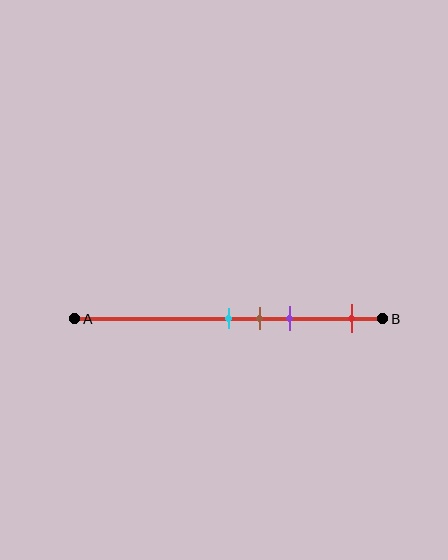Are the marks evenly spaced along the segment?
No, the marks are not evenly spaced.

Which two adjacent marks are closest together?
The cyan and brown marks are the closest adjacent pair.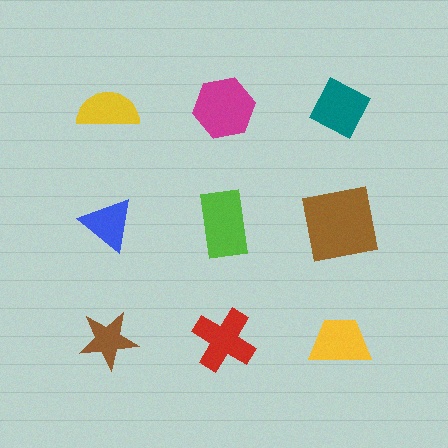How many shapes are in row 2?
3 shapes.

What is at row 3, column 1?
A brown star.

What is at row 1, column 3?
A teal diamond.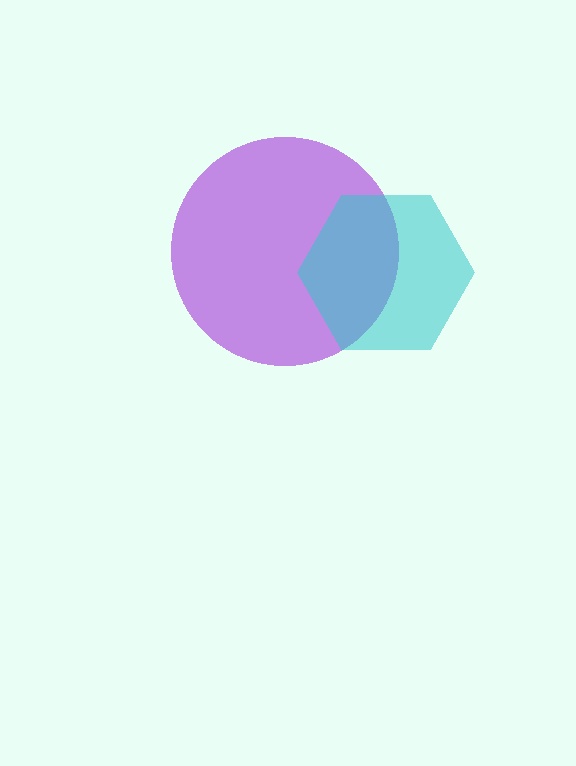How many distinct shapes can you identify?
There are 2 distinct shapes: a purple circle, a cyan hexagon.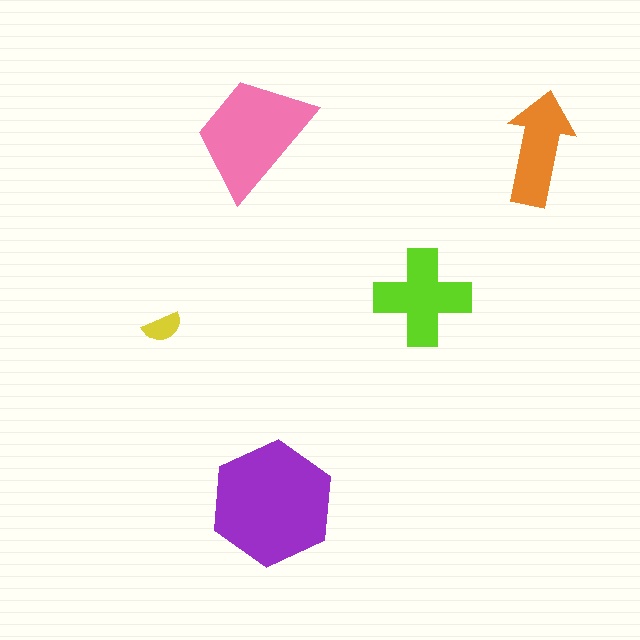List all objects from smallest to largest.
The yellow semicircle, the orange arrow, the lime cross, the pink trapezoid, the purple hexagon.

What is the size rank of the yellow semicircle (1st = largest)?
5th.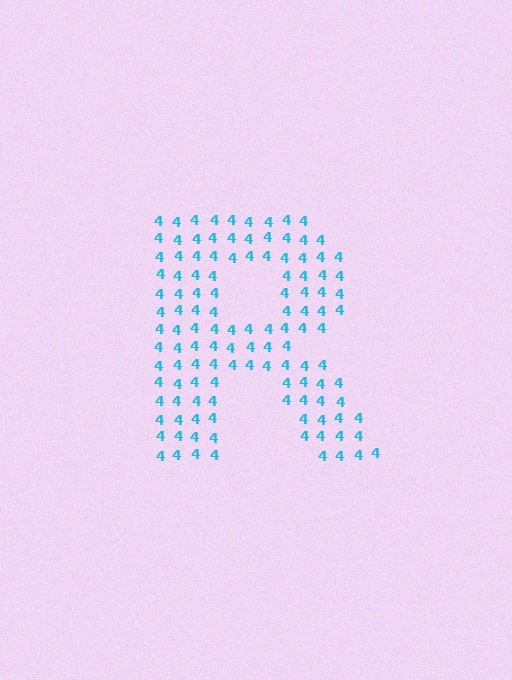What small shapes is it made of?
It is made of small digit 4's.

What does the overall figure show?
The overall figure shows the letter R.